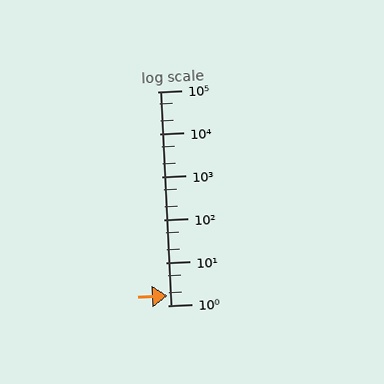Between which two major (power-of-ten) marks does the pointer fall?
The pointer is between 1 and 10.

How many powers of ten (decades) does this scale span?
The scale spans 5 decades, from 1 to 100000.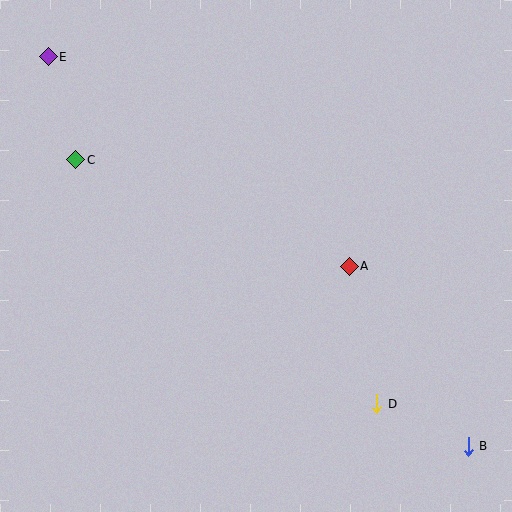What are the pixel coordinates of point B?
Point B is at (468, 446).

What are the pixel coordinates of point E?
Point E is at (48, 57).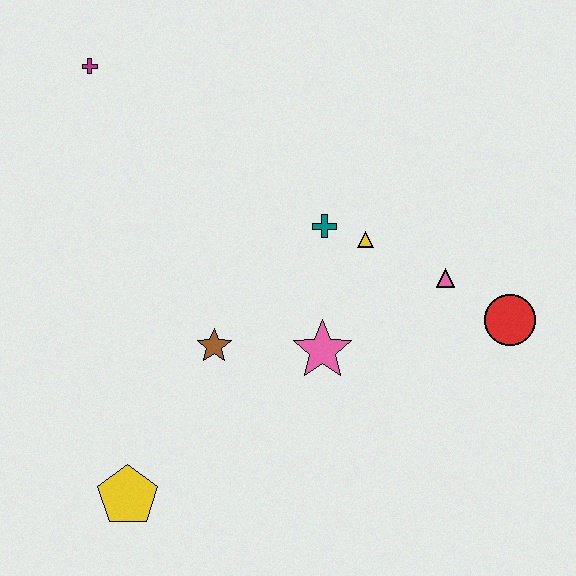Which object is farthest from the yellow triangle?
The yellow pentagon is farthest from the yellow triangle.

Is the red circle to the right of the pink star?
Yes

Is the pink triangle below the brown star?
No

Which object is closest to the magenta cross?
The teal cross is closest to the magenta cross.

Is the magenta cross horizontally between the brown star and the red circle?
No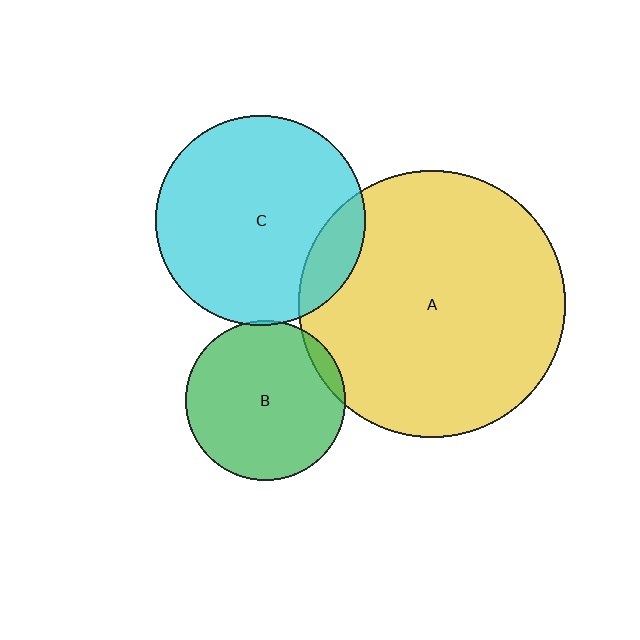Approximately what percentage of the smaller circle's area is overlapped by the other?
Approximately 5%.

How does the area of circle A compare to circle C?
Approximately 1.6 times.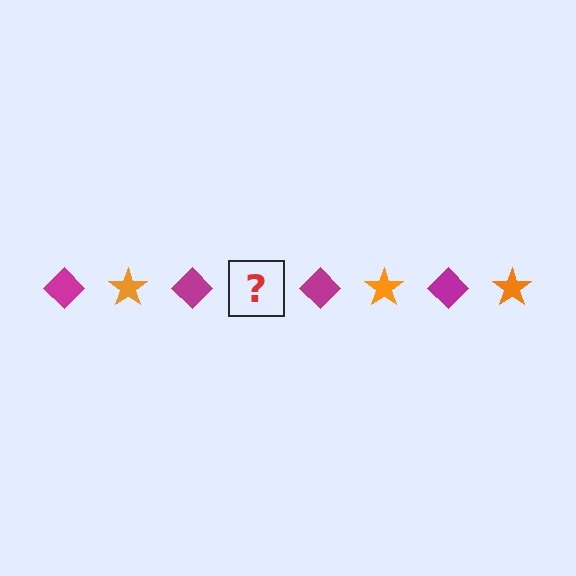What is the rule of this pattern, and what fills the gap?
The rule is that the pattern alternates between magenta diamond and orange star. The gap should be filled with an orange star.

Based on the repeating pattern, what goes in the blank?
The blank should be an orange star.